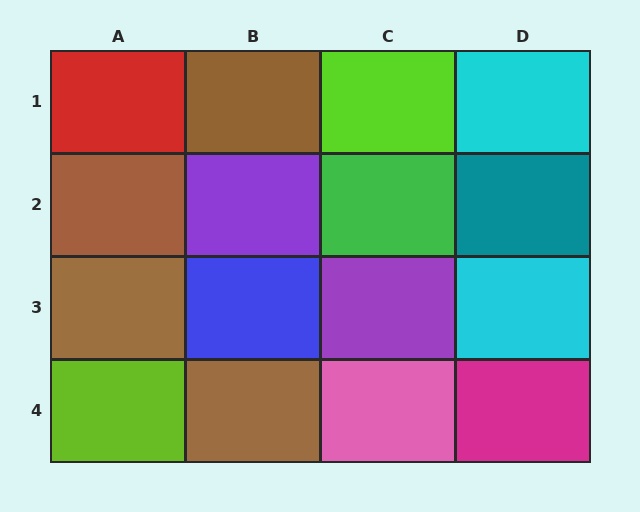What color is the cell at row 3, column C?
Purple.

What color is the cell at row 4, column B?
Brown.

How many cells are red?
1 cell is red.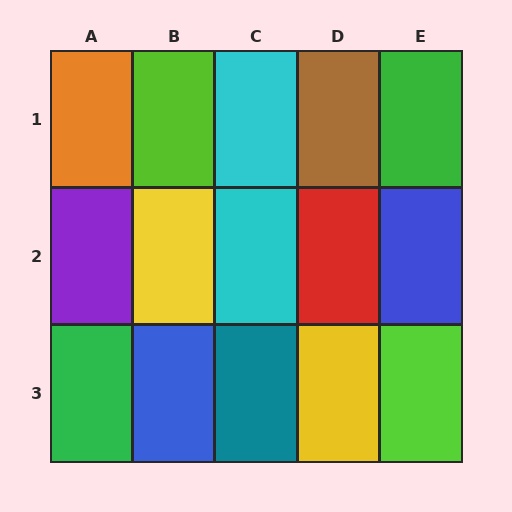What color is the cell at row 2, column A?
Purple.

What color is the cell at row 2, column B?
Yellow.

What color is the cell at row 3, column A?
Green.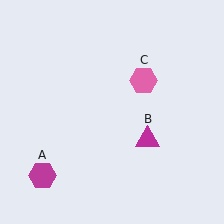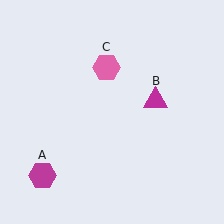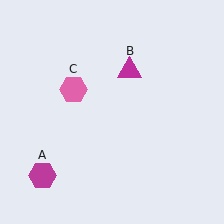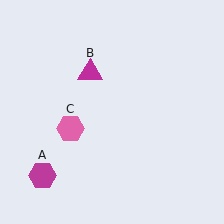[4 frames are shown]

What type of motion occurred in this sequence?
The magenta triangle (object B), pink hexagon (object C) rotated counterclockwise around the center of the scene.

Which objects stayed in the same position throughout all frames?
Magenta hexagon (object A) remained stationary.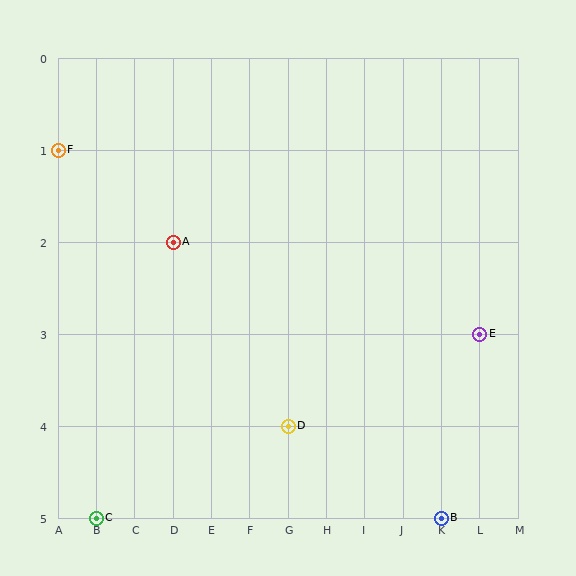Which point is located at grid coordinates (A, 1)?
Point F is at (A, 1).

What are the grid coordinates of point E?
Point E is at grid coordinates (L, 3).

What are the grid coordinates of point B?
Point B is at grid coordinates (K, 5).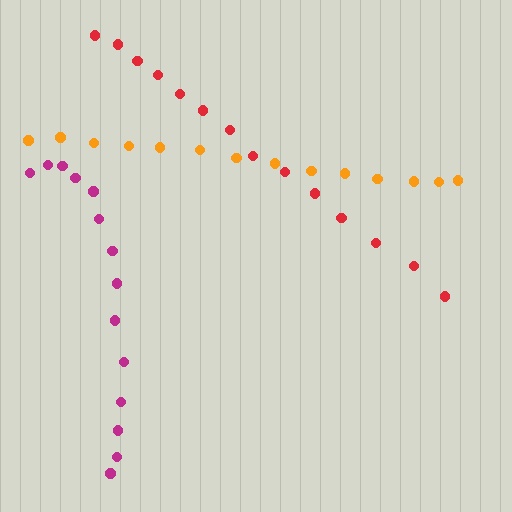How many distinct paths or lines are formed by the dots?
There are 3 distinct paths.